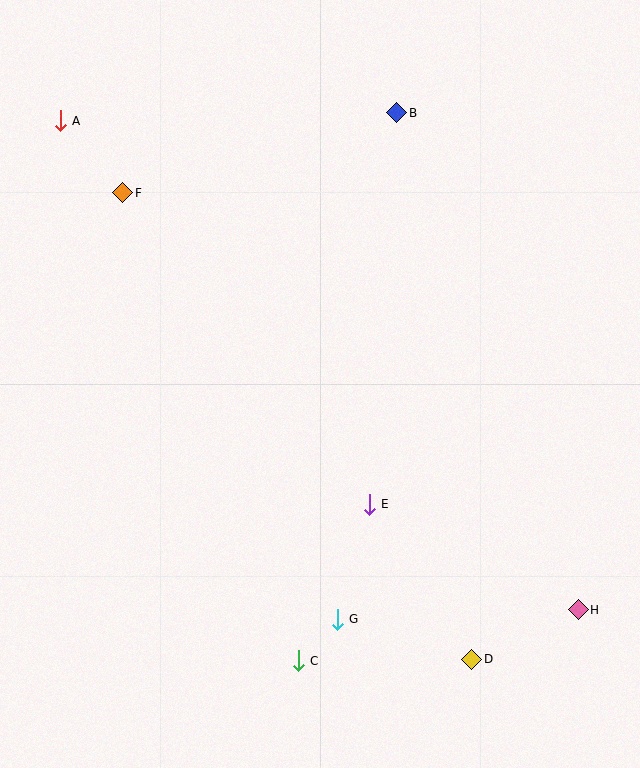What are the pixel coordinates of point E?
Point E is at (369, 504).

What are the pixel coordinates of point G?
Point G is at (337, 619).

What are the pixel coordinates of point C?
Point C is at (298, 661).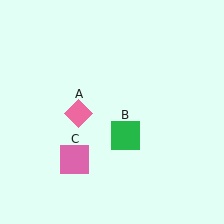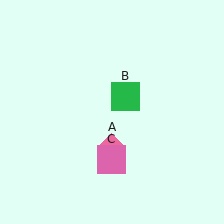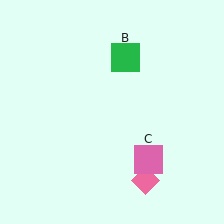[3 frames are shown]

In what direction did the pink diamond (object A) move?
The pink diamond (object A) moved down and to the right.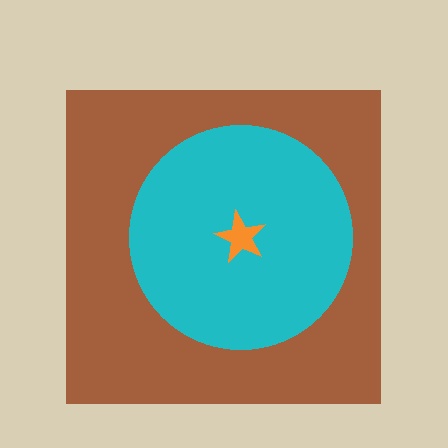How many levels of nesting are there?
3.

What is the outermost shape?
The brown square.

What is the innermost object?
The orange star.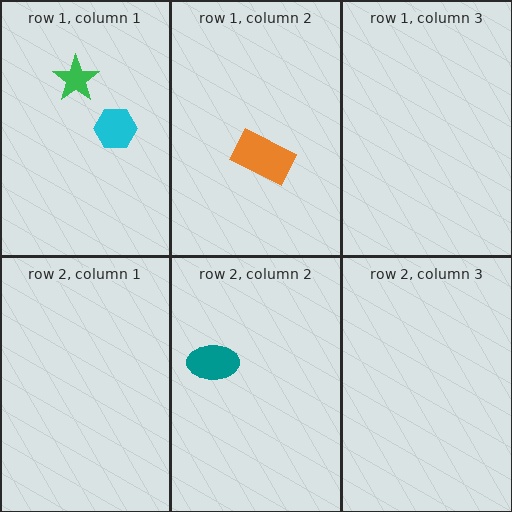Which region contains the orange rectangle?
The row 1, column 2 region.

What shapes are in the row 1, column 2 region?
The orange rectangle.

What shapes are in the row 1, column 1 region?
The green star, the cyan hexagon.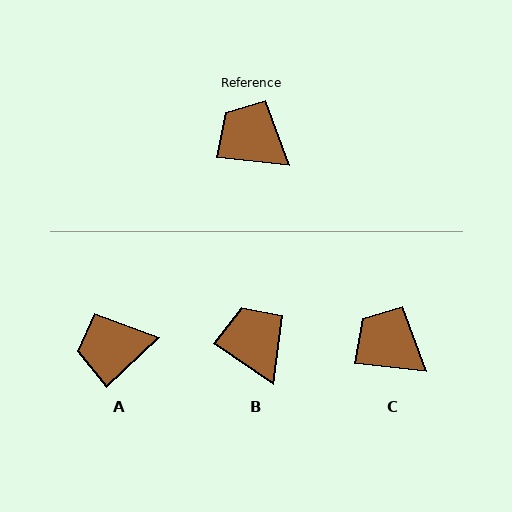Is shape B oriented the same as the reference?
No, it is off by about 27 degrees.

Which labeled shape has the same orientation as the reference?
C.